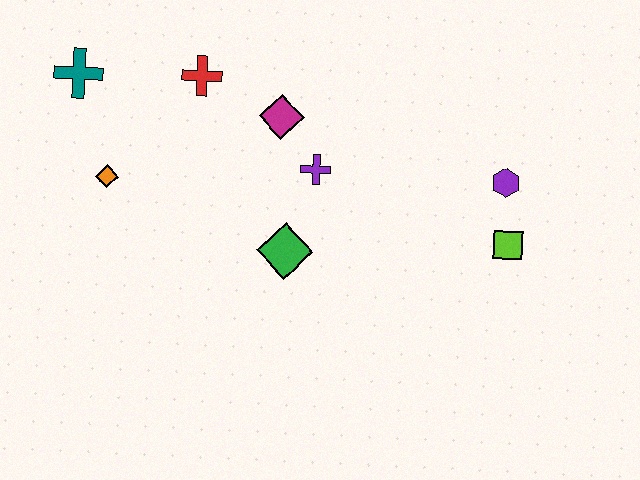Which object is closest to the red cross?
The magenta diamond is closest to the red cross.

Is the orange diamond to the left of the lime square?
Yes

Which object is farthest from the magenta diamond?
The lime square is farthest from the magenta diamond.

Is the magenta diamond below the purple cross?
No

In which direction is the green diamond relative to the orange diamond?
The green diamond is to the right of the orange diamond.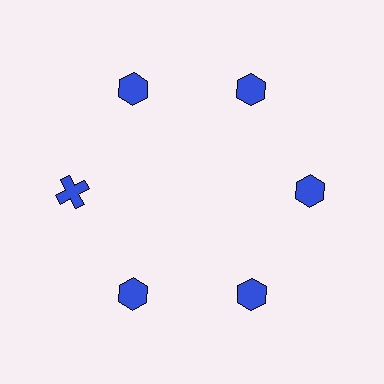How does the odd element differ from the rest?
It has a different shape: cross instead of hexagon.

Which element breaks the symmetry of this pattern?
The blue cross at roughly the 9 o'clock position breaks the symmetry. All other shapes are blue hexagons.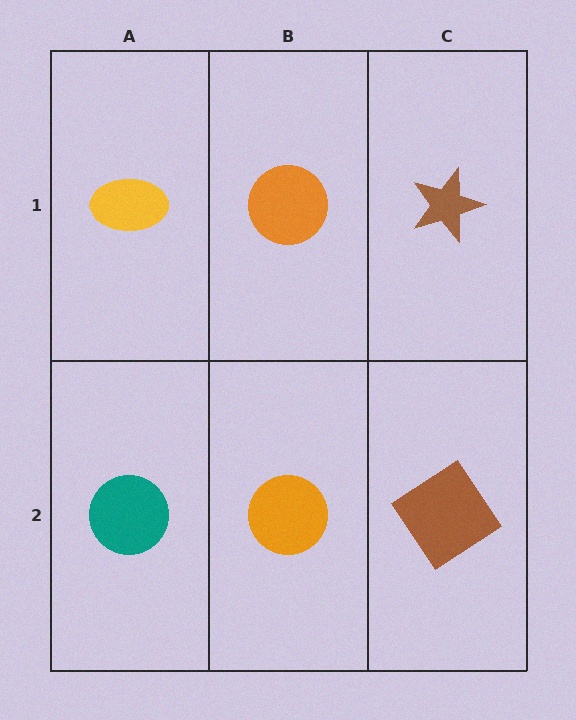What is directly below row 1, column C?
A brown diamond.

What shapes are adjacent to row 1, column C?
A brown diamond (row 2, column C), an orange circle (row 1, column B).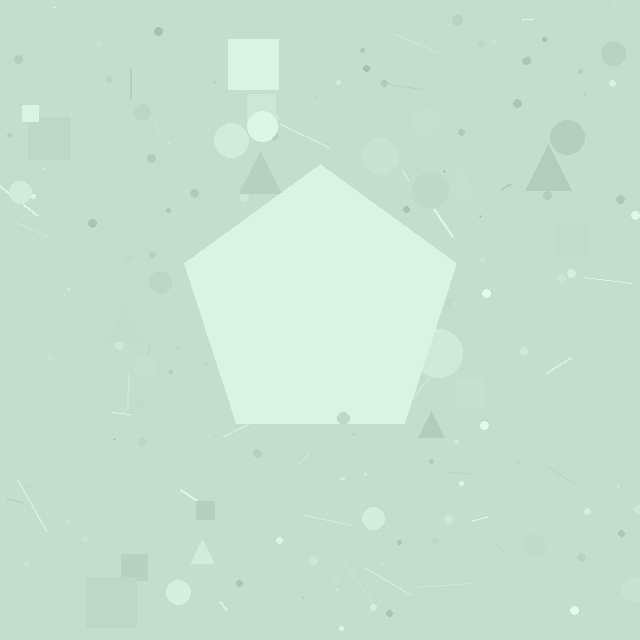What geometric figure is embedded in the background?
A pentagon is embedded in the background.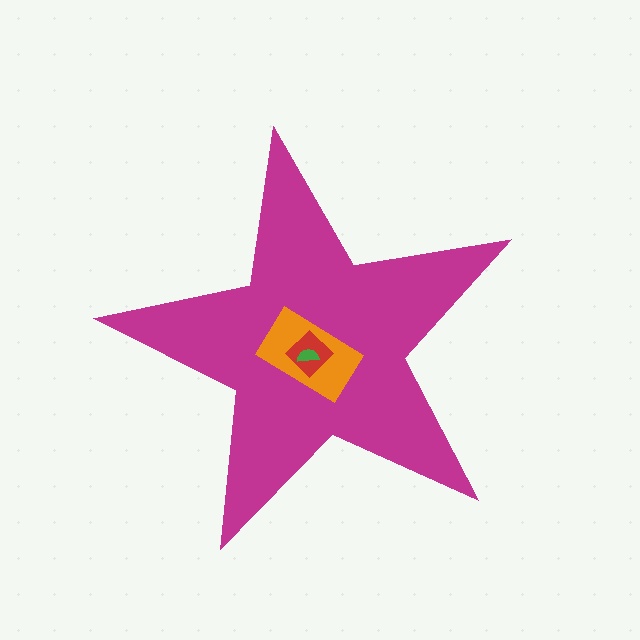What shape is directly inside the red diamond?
The green semicircle.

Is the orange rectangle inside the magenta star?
Yes.